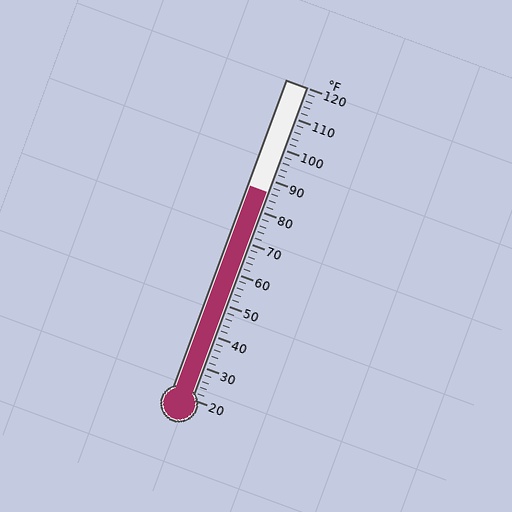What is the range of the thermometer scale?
The thermometer scale ranges from 20°F to 120°F.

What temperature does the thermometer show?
The thermometer shows approximately 86°F.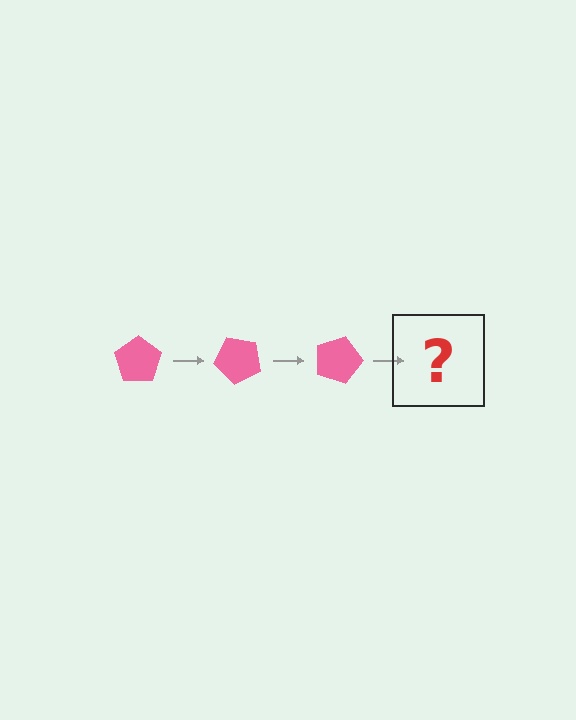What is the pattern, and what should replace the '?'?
The pattern is that the pentagon rotates 45 degrees each step. The '?' should be a pink pentagon rotated 135 degrees.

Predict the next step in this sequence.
The next step is a pink pentagon rotated 135 degrees.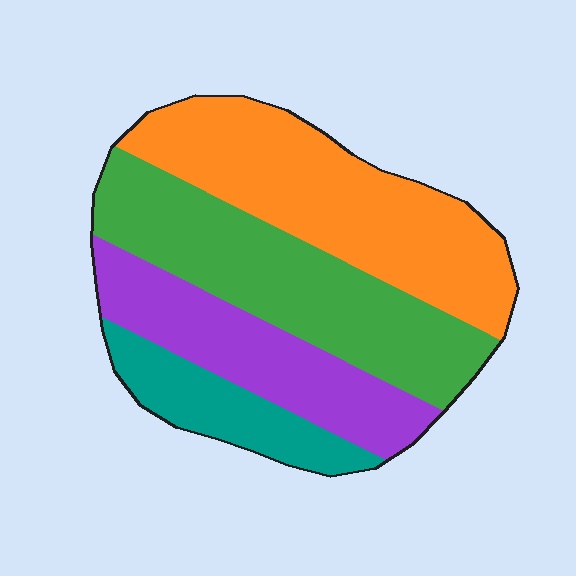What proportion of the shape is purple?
Purple covers 21% of the shape.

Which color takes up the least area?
Teal, at roughly 15%.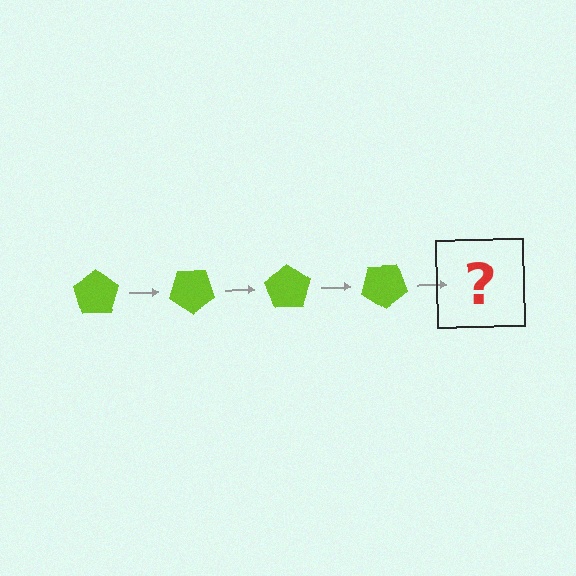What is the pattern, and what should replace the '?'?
The pattern is that the pentagon rotates 35 degrees each step. The '?' should be a lime pentagon rotated 140 degrees.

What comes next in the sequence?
The next element should be a lime pentagon rotated 140 degrees.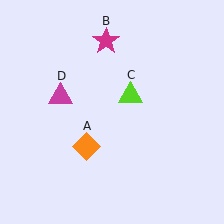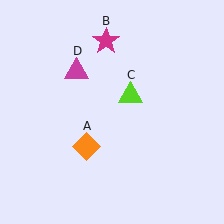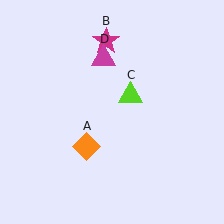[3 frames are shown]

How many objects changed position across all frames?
1 object changed position: magenta triangle (object D).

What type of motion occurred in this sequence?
The magenta triangle (object D) rotated clockwise around the center of the scene.